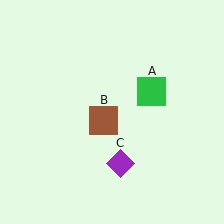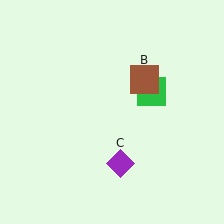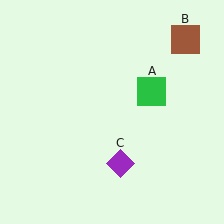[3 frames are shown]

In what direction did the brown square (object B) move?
The brown square (object B) moved up and to the right.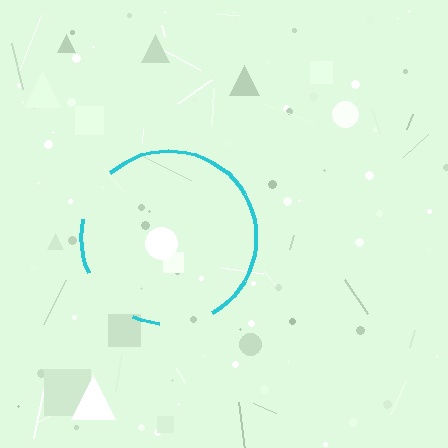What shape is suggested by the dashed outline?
The dashed outline suggests a circle.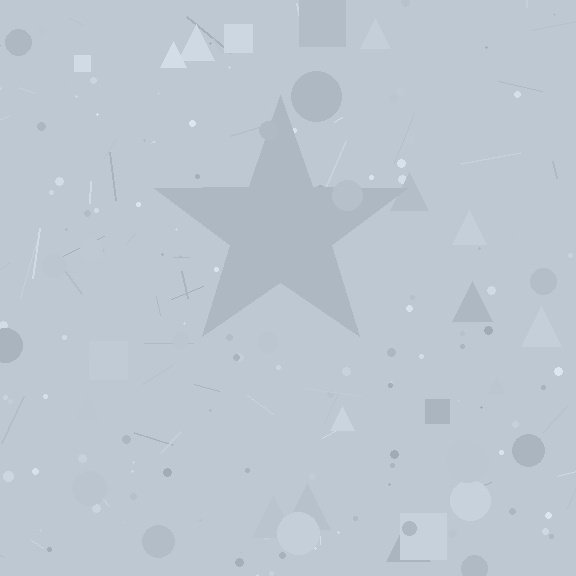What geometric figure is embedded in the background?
A star is embedded in the background.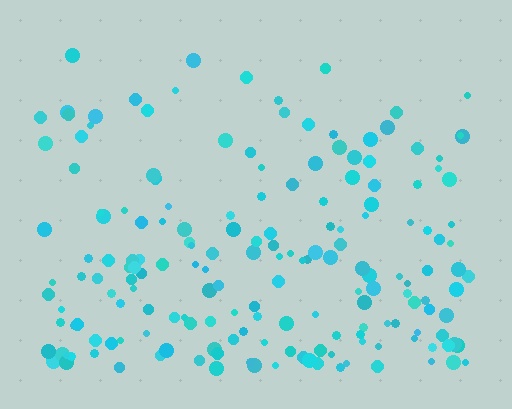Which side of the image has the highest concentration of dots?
The bottom.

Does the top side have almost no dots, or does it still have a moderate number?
Still a moderate number, just noticeably fewer than the bottom.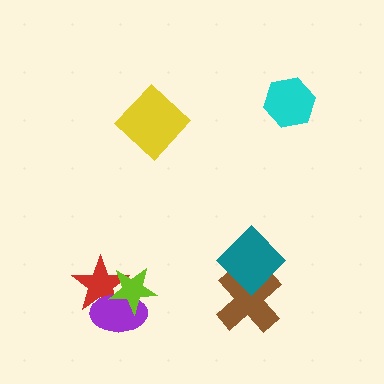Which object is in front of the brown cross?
The teal diamond is in front of the brown cross.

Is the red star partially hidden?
Yes, it is partially covered by another shape.